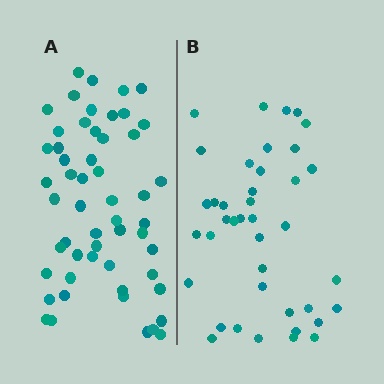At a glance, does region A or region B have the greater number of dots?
Region A (the left region) has more dots.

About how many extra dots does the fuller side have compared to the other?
Region A has approximately 15 more dots than region B.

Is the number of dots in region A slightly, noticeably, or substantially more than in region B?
Region A has noticeably more, but not dramatically so. The ratio is roughly 1.4 to 1.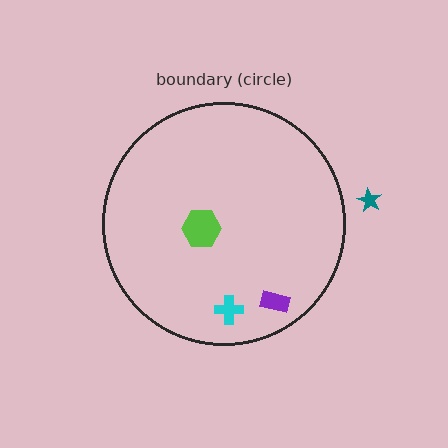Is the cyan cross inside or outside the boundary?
Inside.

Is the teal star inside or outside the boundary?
Outside.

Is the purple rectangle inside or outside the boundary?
Inside.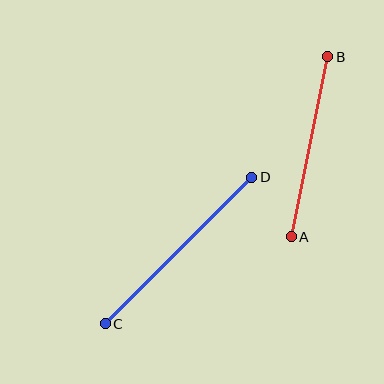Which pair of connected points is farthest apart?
Points C and D are farthest apart.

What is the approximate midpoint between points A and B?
The midpoint is at approximately (310, 147) pixels.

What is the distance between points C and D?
The distance is approximately 207 pixels.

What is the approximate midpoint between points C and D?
The midpoint is at approximately (178, 251) pixels.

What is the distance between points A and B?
The distance is approximately 184 pixels.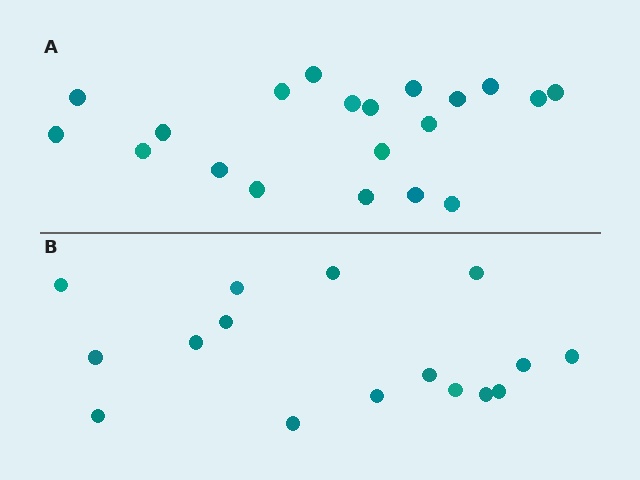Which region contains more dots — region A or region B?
Region A (the top region) has more dots.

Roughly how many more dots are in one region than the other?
Region A has about 4 more dots than region B.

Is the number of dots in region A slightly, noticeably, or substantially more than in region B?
Region A has noticeably more, but not dramatically so. The ratio is roughly 1.2 to 1.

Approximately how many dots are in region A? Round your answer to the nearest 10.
About 20 dots.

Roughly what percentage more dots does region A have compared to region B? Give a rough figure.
About 25% more.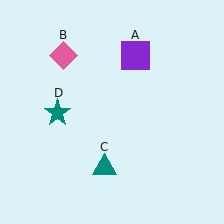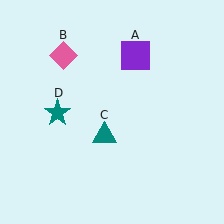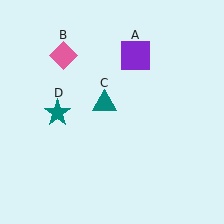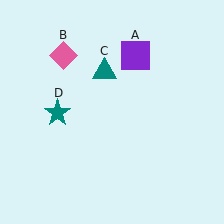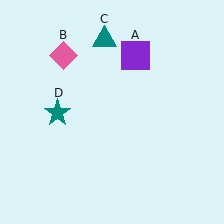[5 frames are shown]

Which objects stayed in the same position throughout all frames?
Purple square (object A) and pink diamond (object B) and teal star (object D) remained stationary.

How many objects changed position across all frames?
1 object changed position: teal triangle (object C).